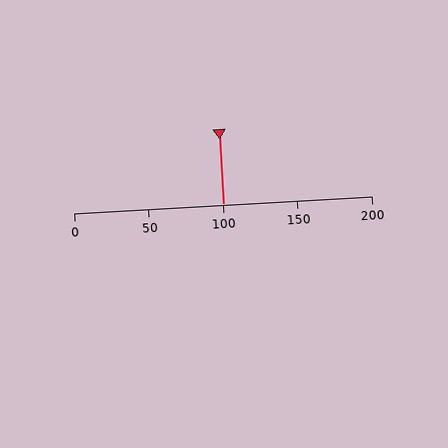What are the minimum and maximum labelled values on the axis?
The axis runs from 0 to 200.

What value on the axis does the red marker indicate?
The marker indicates approximately 100.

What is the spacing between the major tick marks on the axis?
The major ticks are spaced 50 apart.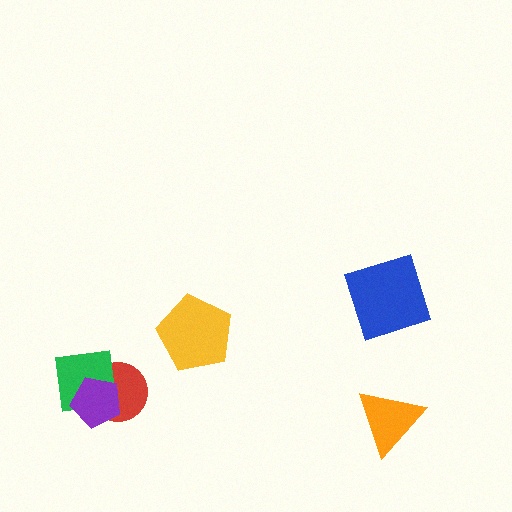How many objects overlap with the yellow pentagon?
0 objects overlap with the yellow pentagon.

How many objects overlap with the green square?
2 objects overlap with the green square.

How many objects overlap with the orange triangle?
0 objects overlap with the orange triangle.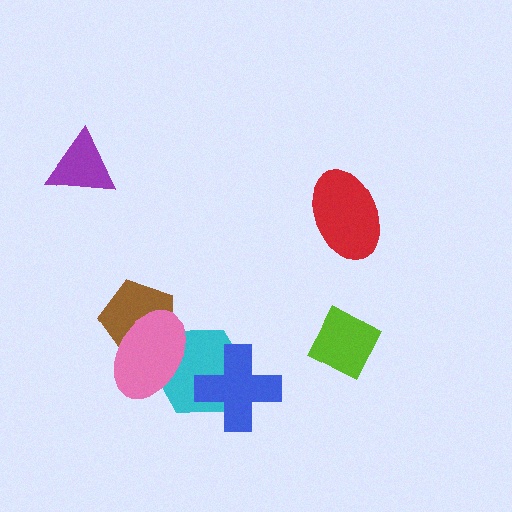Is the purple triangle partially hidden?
No, no other shape covers it.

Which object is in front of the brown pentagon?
The pink ellipse is in front of the brown pentagon.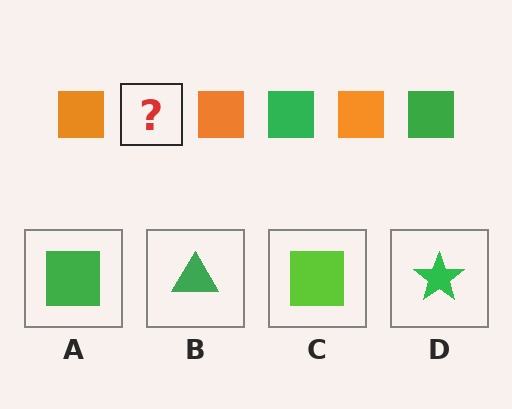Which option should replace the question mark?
Option A.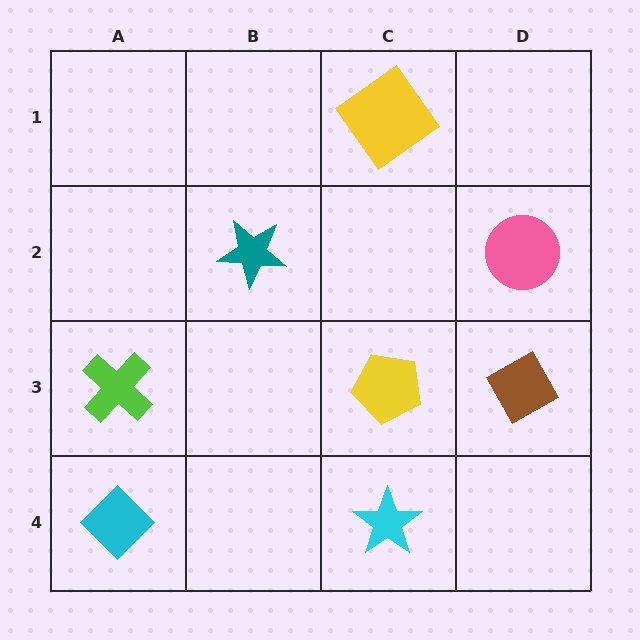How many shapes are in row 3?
3 shapes.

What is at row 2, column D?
A pink circle.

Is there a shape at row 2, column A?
No, that cell is empty.